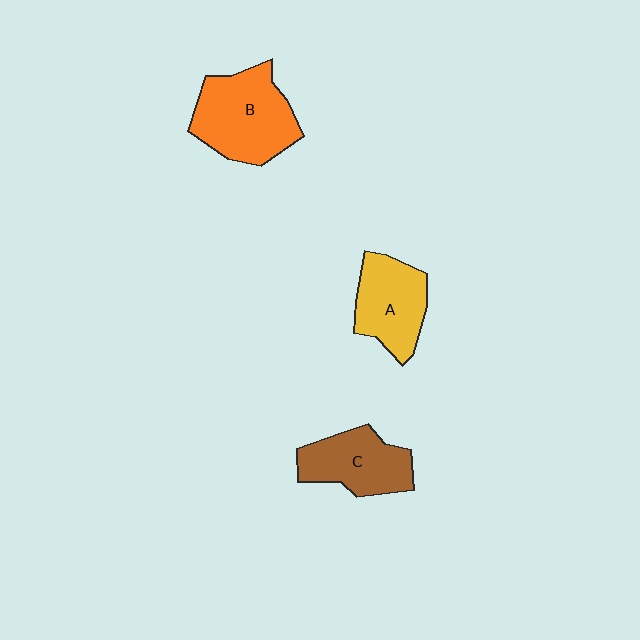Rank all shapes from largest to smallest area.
From largest to smallest: B (orange), C (brown), A (yellow).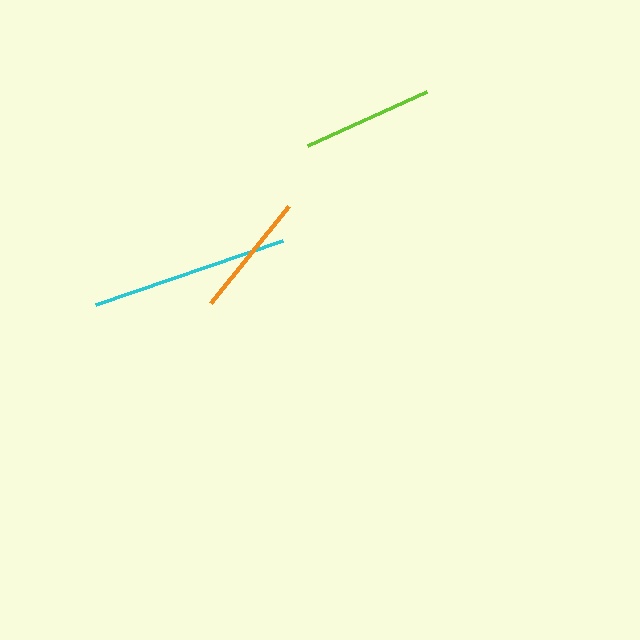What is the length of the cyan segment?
The cyan segment is approximately 198 pixels long.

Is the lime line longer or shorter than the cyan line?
The cyan line is longer than the lime line.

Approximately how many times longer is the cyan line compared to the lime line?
The cyan line is approximately 1.5 times the length of the lime line.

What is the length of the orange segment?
The orange segment is approximately 125 pixels long.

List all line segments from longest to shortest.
From longest to shortest: cyan, lime, orange.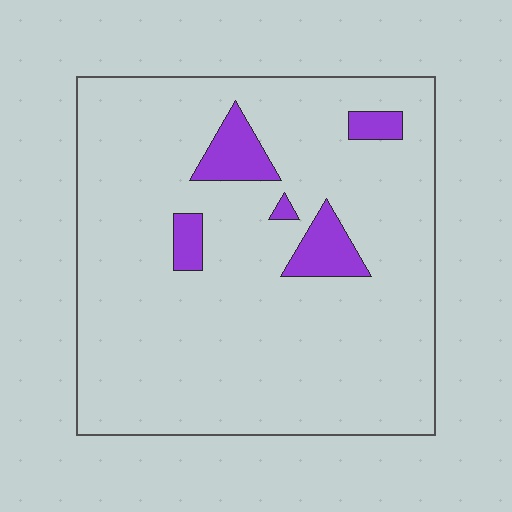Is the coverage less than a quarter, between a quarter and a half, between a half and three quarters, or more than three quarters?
Less than a quarter.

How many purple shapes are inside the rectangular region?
5.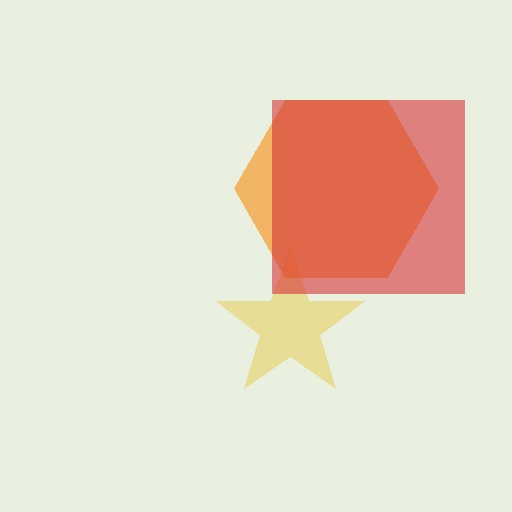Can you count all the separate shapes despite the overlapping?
Yes, there are 3 separate shapes.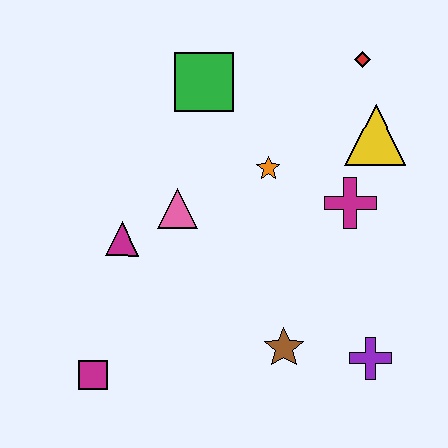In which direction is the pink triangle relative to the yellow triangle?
The pink triangle is to the left of the yellow triangle.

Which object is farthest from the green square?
The purple cross is farthest from the green square.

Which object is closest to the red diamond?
The yellow triangle is closest to the red diamond.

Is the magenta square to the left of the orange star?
Yes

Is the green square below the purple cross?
No